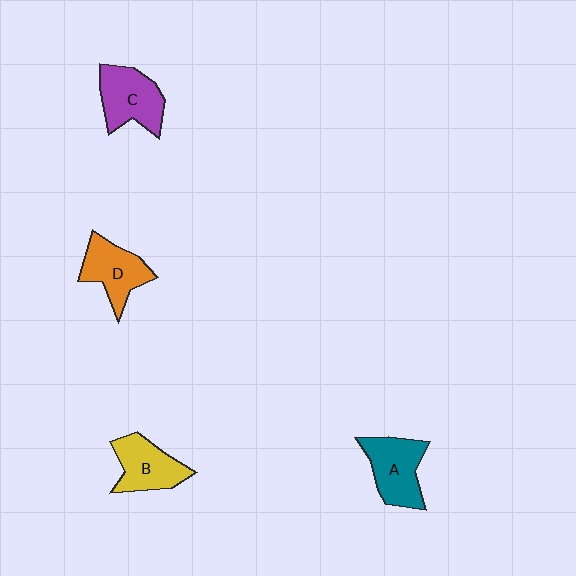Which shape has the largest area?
Shape C (purple).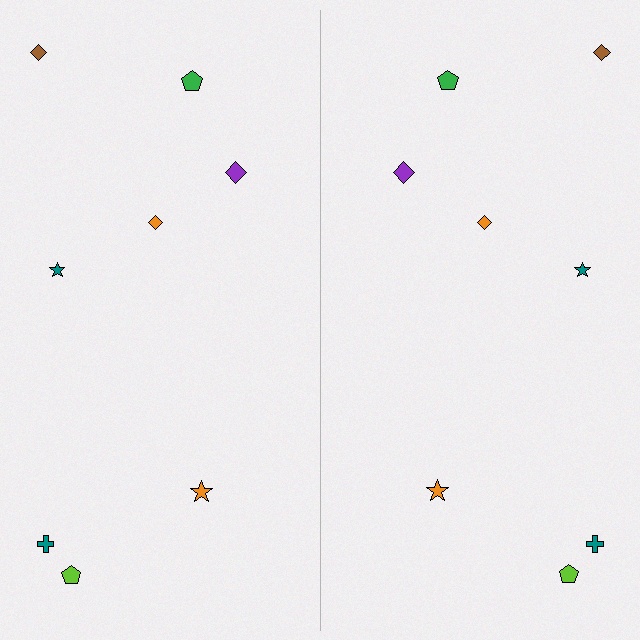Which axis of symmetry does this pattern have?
The pattern has a vertical axis of symmetry running through the center of the image.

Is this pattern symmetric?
Yes, this pattern has bilateral (reflection) symmetry.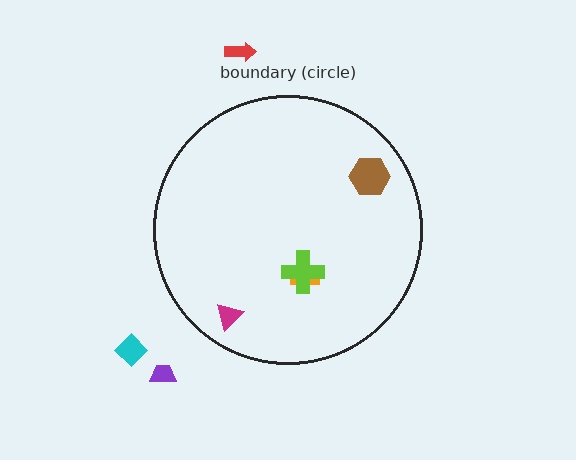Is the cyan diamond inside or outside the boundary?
Outside.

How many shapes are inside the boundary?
4 inside, 3 outside.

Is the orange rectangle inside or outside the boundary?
Inside.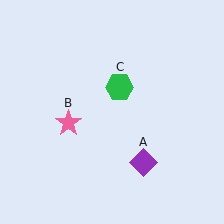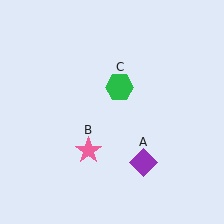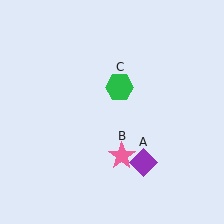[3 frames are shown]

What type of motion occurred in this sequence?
The pink star (object B) rotated counterclockwise around the center of the scene.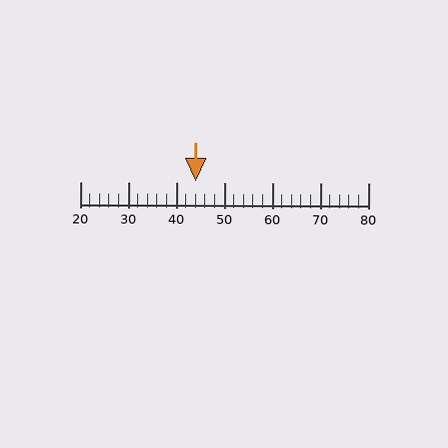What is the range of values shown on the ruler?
The ruler shows values from 20 to 80.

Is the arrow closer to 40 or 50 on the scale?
The arrow is closer to 40.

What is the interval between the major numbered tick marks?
The major tick marks are spaced 10 units apart.